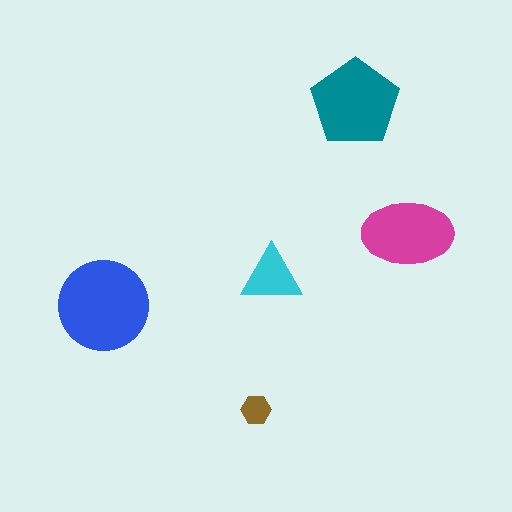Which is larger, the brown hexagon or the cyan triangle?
The cyan triangle.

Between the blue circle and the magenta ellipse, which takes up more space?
The blue circle.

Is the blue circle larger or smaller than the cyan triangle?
Larger.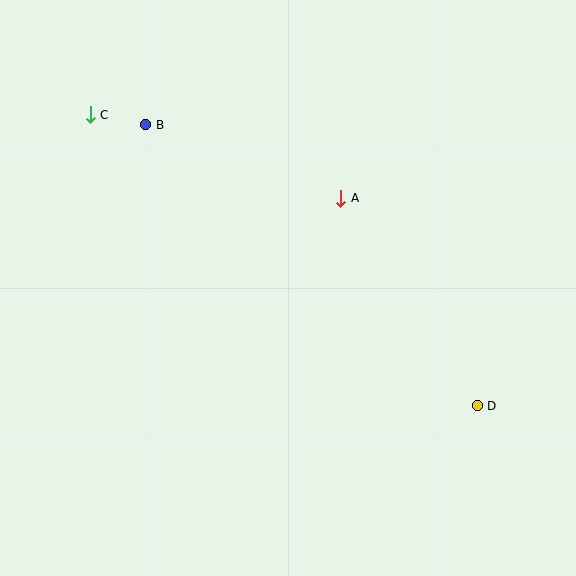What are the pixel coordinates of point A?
Point A is at (341, 198).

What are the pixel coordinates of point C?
Point C is at (90, 115).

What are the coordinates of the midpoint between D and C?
The midpoint between D and C is at (284, 260).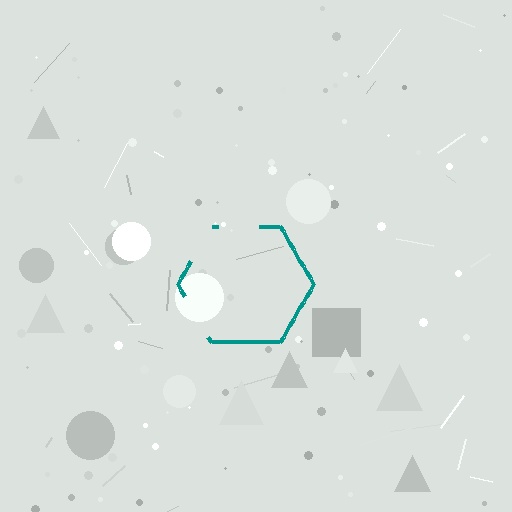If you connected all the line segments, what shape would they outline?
They would outline a hexagon.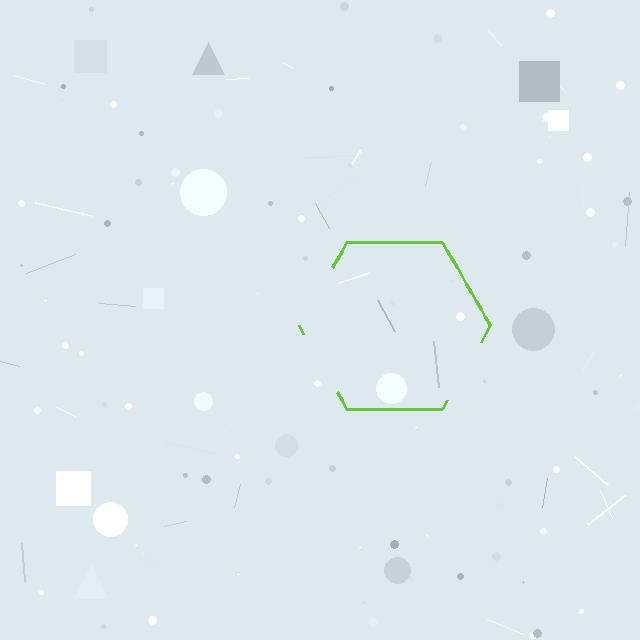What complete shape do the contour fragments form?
The contour fragments form a hexagon.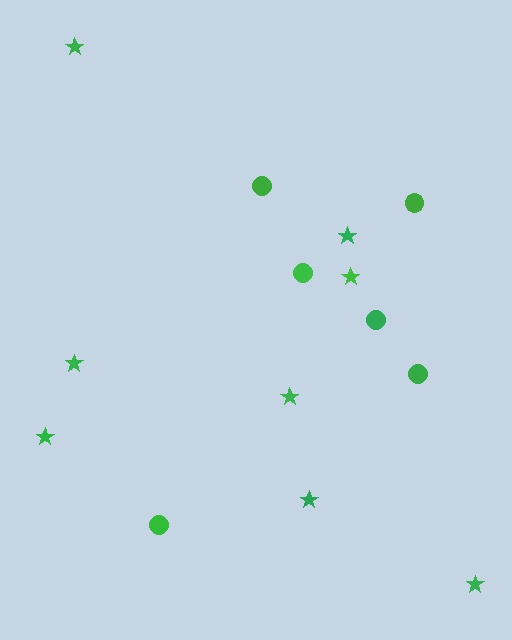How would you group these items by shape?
There are 2 groups: one group of circles (6) and one group of stars (8).